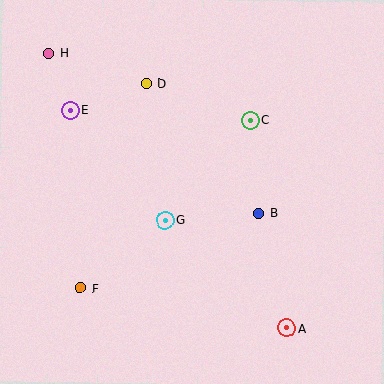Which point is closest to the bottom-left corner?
Point F is closest to the bottom-left corner.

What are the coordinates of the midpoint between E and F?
The midpoint between E and F is at (75, 199).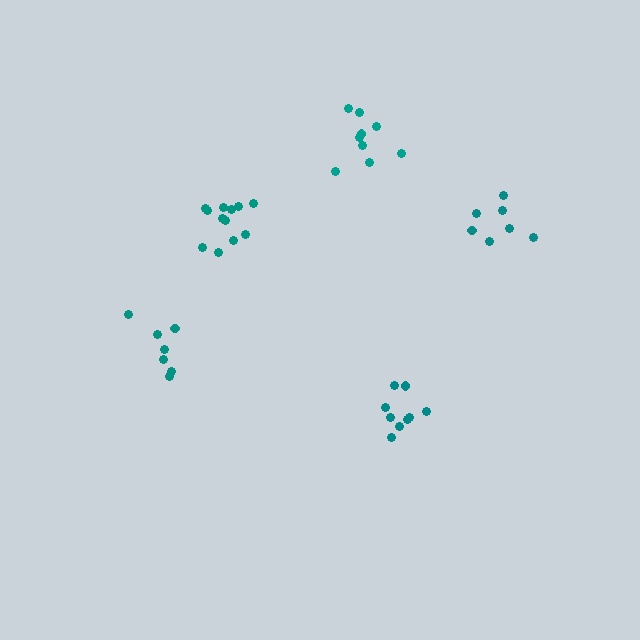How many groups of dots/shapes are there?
There are 5 groups.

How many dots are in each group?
Group 1: 7 dots, Group 2: 9 dots, Group 3: 12 dots, Group 4: 9 dots, Group 5: 7 dots (44 total).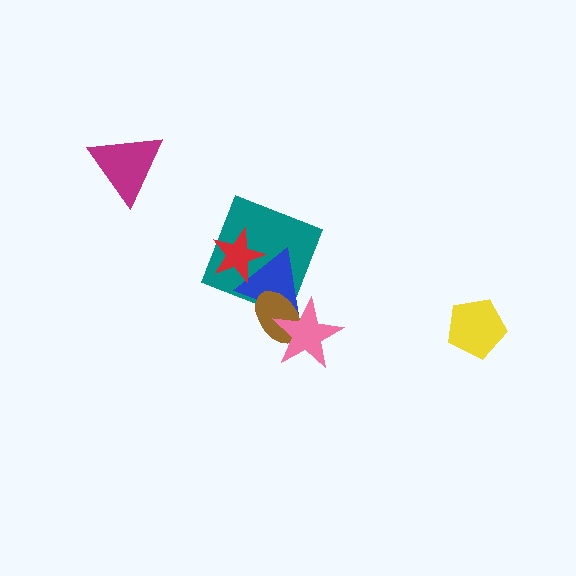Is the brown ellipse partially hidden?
Yes, it is partially covered by another shape.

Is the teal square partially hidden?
Yes, it is partially covered by another shape.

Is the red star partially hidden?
No, no other shape covers it.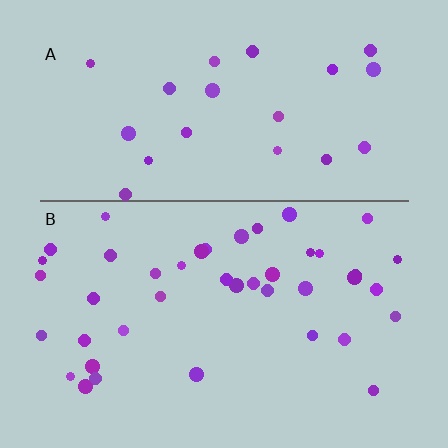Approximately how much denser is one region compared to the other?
Approximately 1.9× — region B over region A.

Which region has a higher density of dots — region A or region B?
B (the bottom).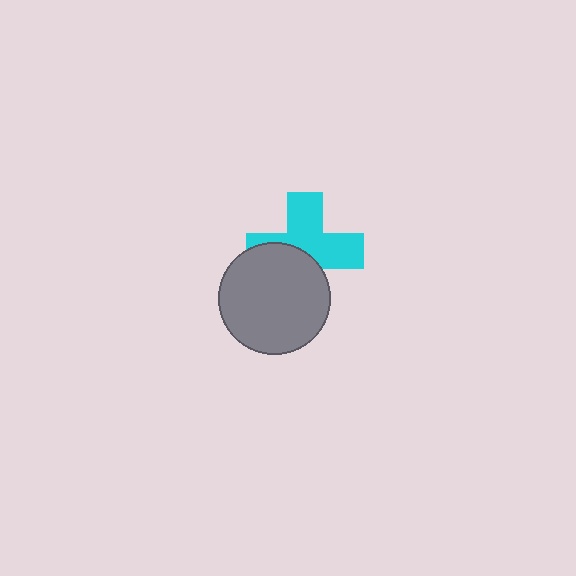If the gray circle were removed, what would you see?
You would see the complete cyan cross.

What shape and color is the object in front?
The object in front is a gray circle.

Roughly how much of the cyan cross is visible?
About half of it is visible (roughly 57%).